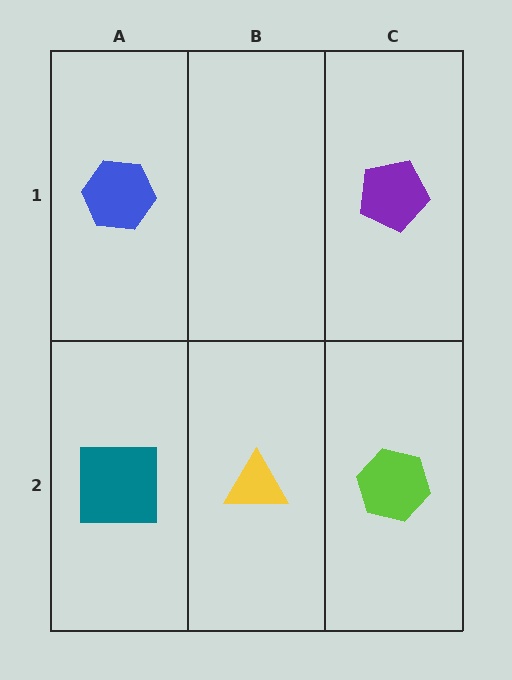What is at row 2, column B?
A yellow triangle.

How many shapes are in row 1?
2 shapes.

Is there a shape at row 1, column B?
No, that cell is empty.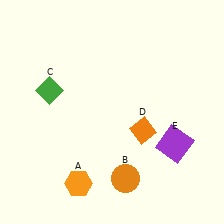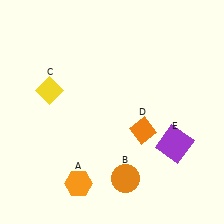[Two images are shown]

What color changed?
The diamond (C) changed from green in Image 1 to yellow in Image 2.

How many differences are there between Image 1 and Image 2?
There is 1 difference between the two images.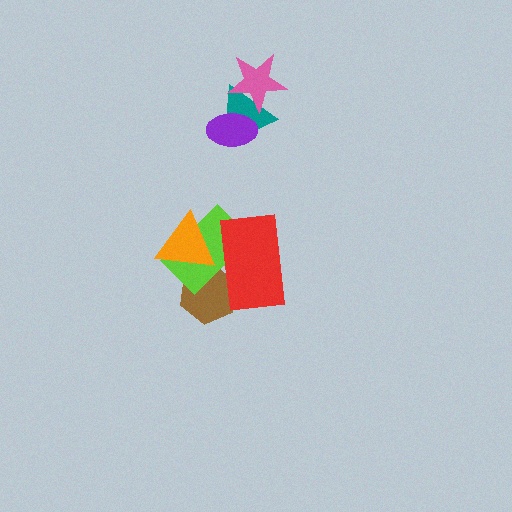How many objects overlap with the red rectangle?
3 objects overlap with the red rectangle.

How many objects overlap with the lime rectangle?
3 objects overlap with the lime rectangle.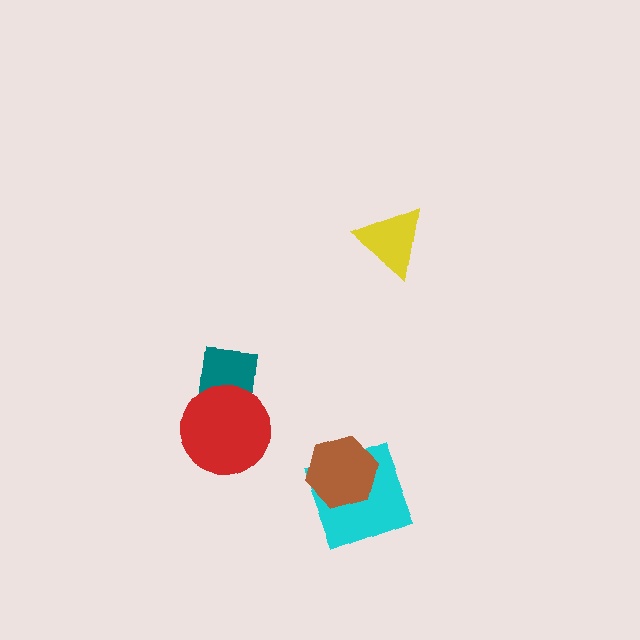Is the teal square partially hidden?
Yes, it is partially covered by another shape.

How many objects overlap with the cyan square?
1 object overlaps with the cyan square.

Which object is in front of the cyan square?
The brown hexagon is in front of the cyan square.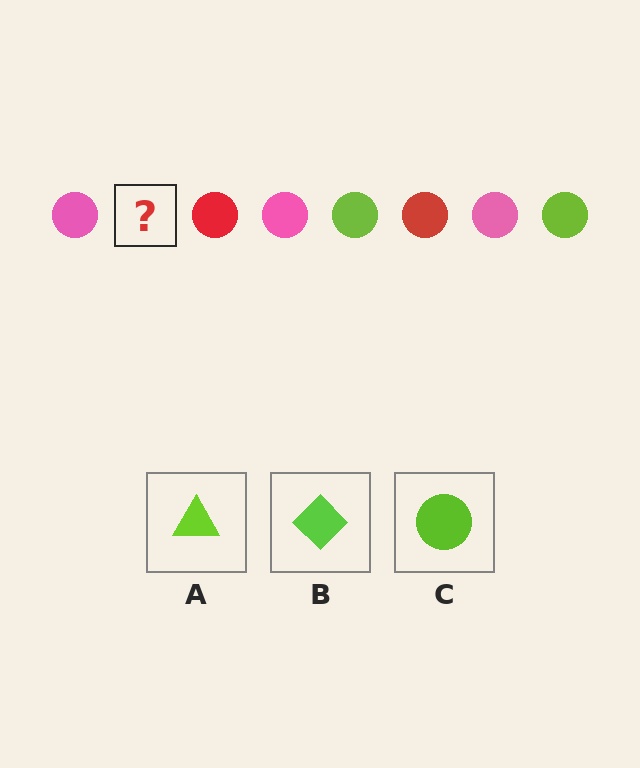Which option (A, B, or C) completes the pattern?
C.